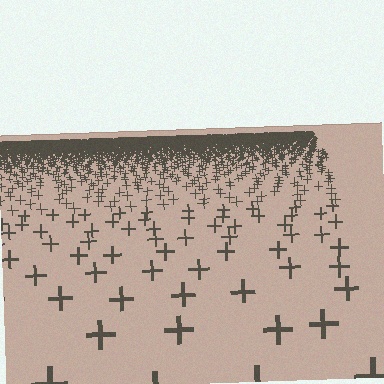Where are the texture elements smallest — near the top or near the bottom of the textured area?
Near the top.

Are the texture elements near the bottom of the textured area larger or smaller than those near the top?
Larger. Near the bottom, elements are closer to the viewer and appear at a bigger on-screen size.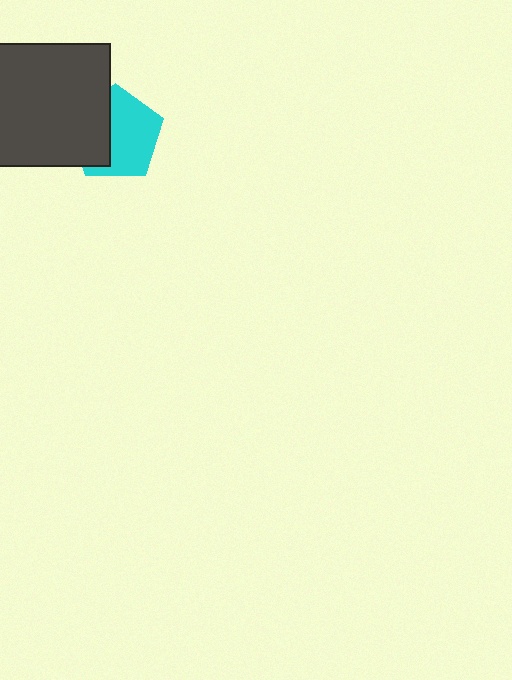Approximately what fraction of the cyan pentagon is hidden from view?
Roughly 41% of the cyan pentagon is hidden behind the dark gray square.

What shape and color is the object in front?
The object in front is a dark gray square.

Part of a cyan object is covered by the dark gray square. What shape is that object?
It is a pentagon.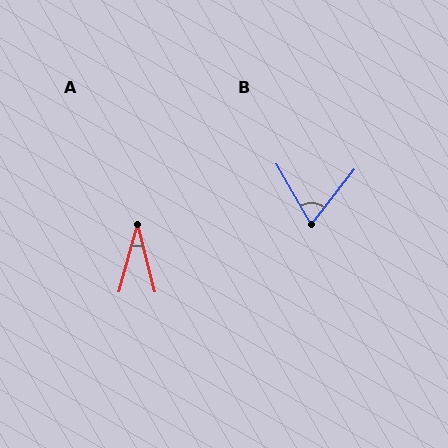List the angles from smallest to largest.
A (30°), B (68°).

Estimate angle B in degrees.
Approximately 68 degrees.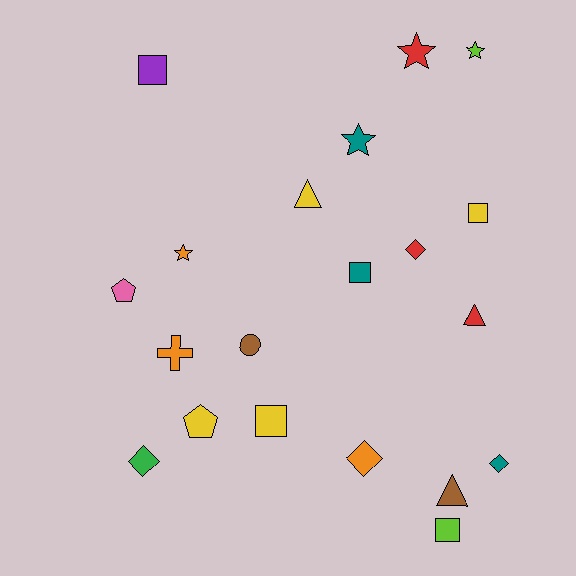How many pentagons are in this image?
There are 2 pentagons.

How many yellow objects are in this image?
There are 4 yellow objects.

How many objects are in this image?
There are 20 objects.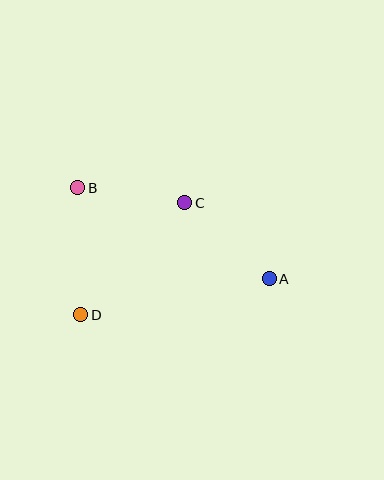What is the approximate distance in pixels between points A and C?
The distance between A and C is approximately 113 pixels.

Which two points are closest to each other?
Points B and C are closest to each other.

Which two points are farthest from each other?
Points A and B are farthest from each other.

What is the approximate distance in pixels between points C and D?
The distance between C and D is approximately 153 pixels.